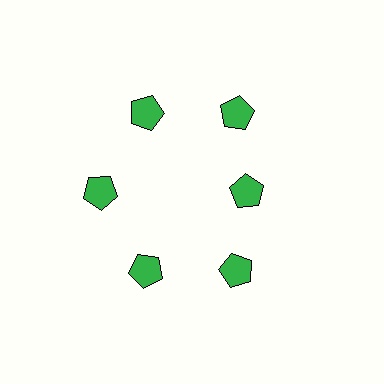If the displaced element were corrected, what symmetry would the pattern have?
It would have 6-fold rotational symmetry — the pattern would map onto itself every 60 degrees.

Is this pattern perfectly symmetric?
No. The 6 green pentagons are arranged in a ring, but one element near the 3 o'clock position is pulled inward toward the center, breaking the 6-fold rotational symmetry.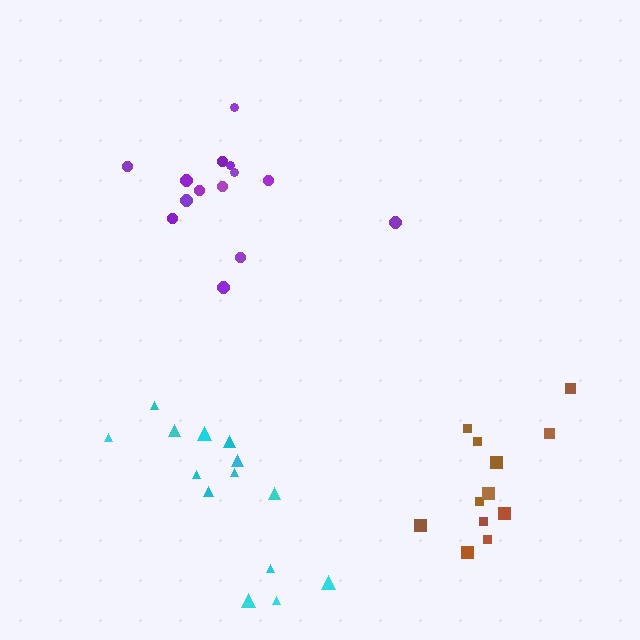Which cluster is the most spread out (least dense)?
Cyan.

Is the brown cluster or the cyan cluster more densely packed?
Brown.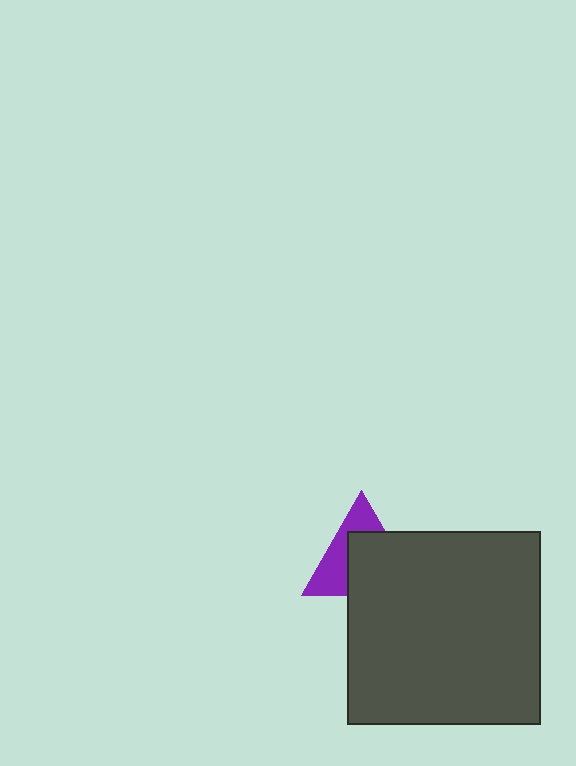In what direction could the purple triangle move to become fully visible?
The purple triangle could move toward the upper-left. That would shift it out from behind the dark gray square entirely.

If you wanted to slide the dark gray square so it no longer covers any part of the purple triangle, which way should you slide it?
Slide it toward the lower-right — that is the most direct way to separate the two shapes.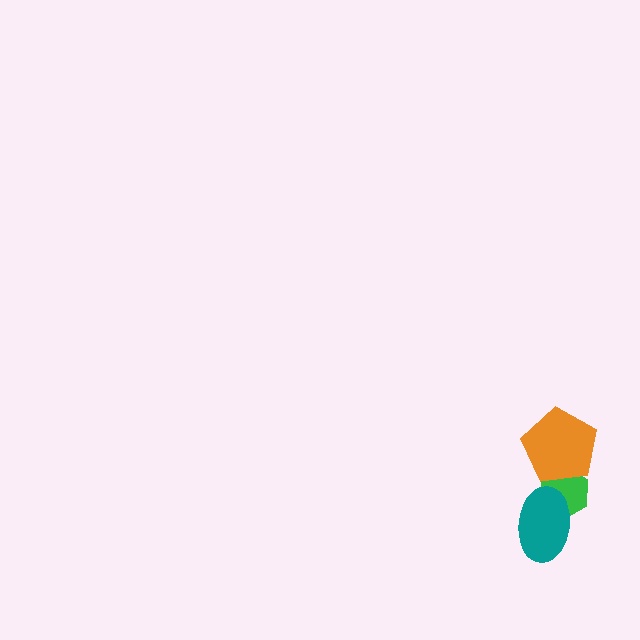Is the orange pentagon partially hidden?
No, no other shape covers it.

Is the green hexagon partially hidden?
Yes, it is partially covered by another shape.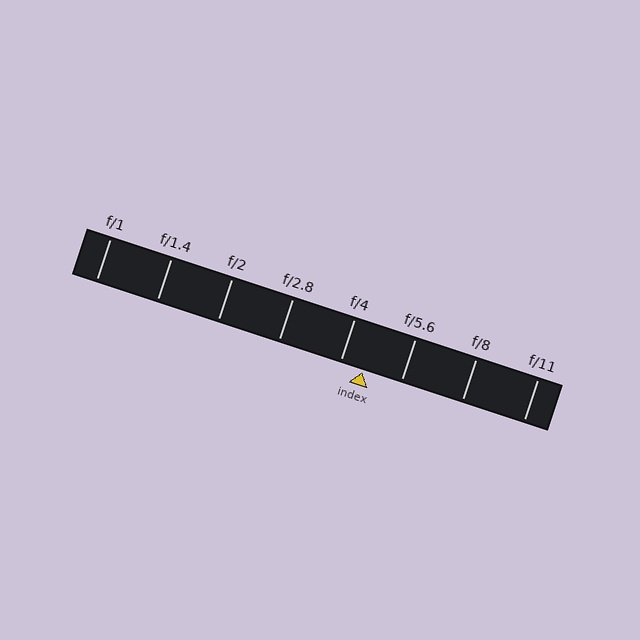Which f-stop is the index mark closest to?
The index mark is closest to f/4.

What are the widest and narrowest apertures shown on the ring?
The widest aperture shown is f/1 and the narrowest is f/11.